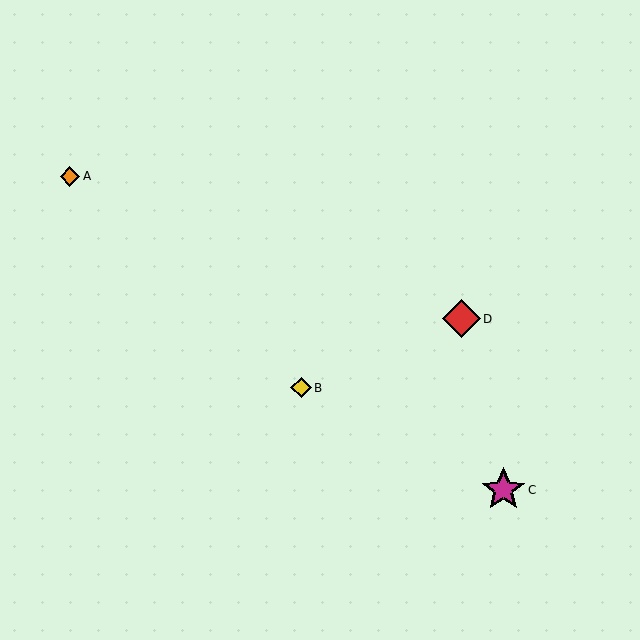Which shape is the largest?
The magenta star (labeled C) is the largest.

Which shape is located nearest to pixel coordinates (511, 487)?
The magenta star (labeled C) at (503, 490) is nearest to that location.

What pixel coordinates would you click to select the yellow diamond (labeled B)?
Click at (301, 388) to select the yellow diamond B.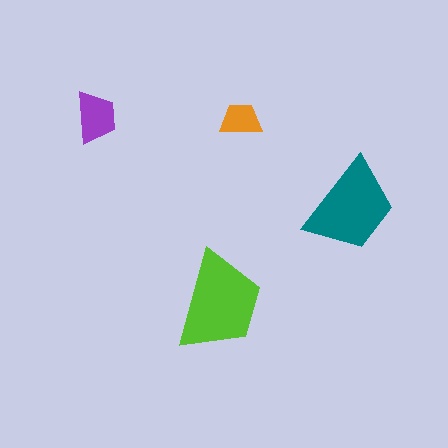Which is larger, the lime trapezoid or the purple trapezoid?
The lime one.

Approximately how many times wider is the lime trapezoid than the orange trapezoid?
About 2.5 times wider.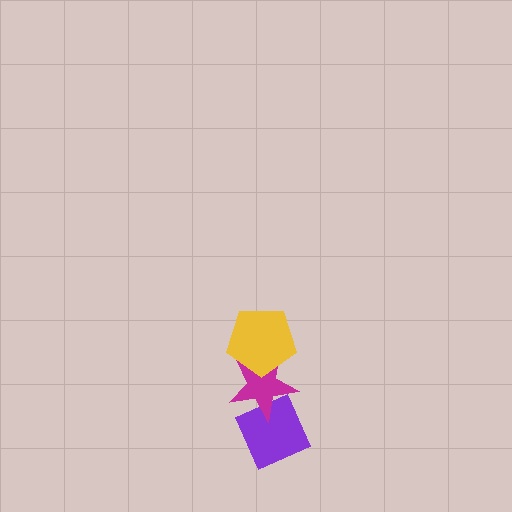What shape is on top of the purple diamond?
The magenta star is on top of the purple diamond.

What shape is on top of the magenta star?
The yellow pentagon is on top of the magenta star.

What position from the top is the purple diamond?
The purple diamond is 3rd from the top.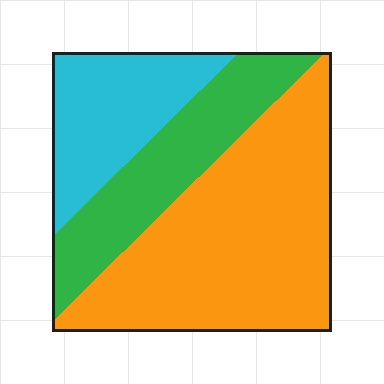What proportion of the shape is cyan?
Cyan takes up between a sixth and a third of the shape.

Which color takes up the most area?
Orange, at roughly 55%.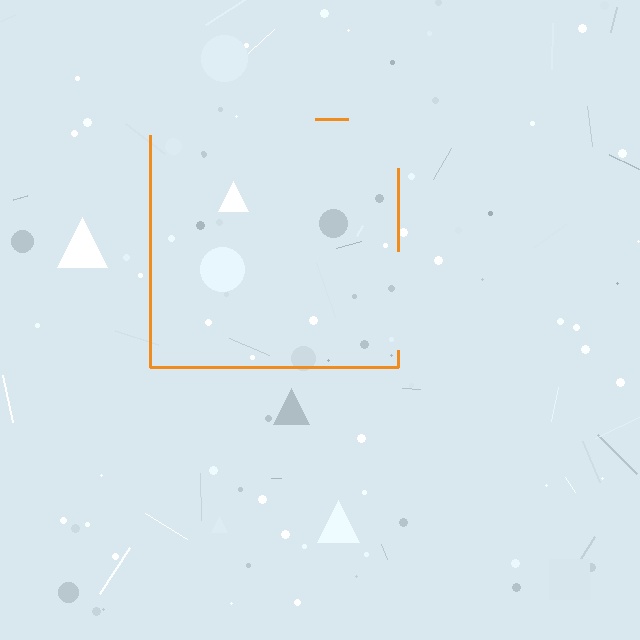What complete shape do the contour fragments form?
The contour fragments form a square.